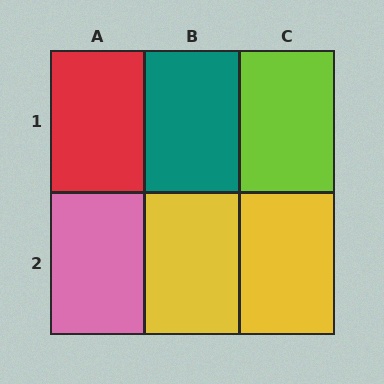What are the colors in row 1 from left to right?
Red, teal, lime.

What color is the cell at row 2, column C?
Yellow.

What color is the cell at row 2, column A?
Pink.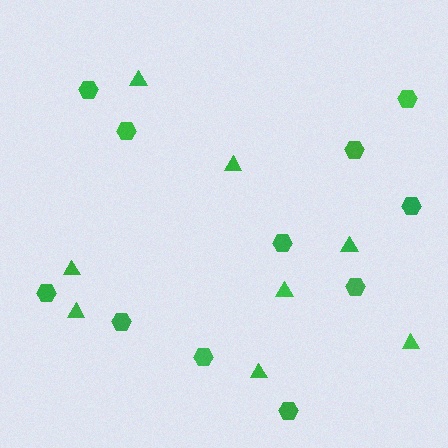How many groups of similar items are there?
There are 2 groups: one group of hexagons (11) and one group of triangles (8).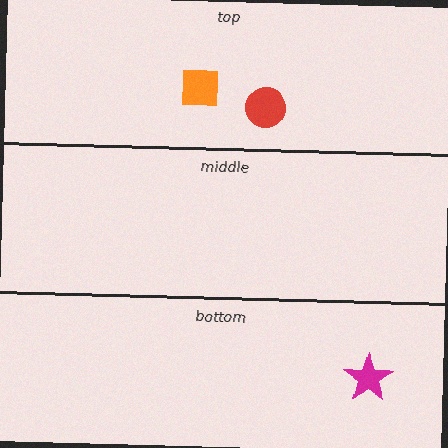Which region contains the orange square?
The top region.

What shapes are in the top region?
The orange square, the red circle.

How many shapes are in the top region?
2.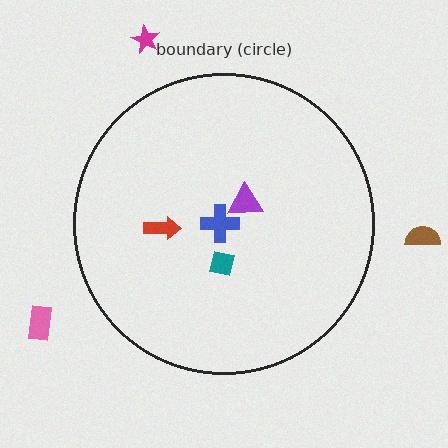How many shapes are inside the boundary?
4 inside, 3 outside.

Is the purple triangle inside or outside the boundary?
Inside.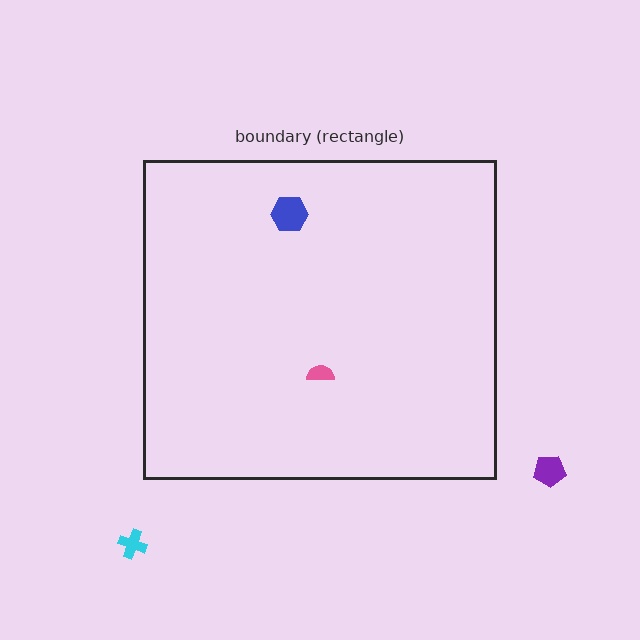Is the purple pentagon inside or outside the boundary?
Outside.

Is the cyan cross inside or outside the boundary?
Outside.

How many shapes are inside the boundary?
2 inside, 2 outside.